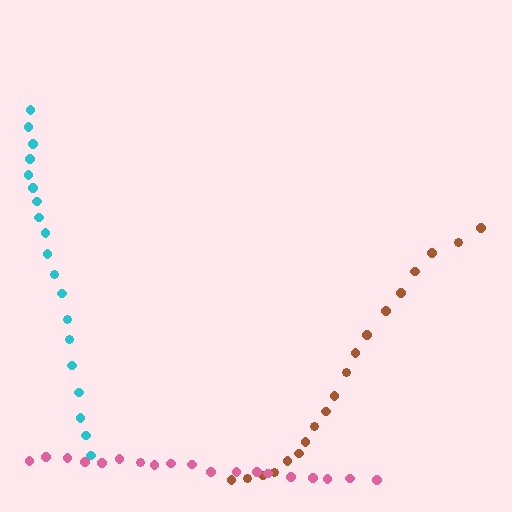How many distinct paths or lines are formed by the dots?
There are 3 distinct paths.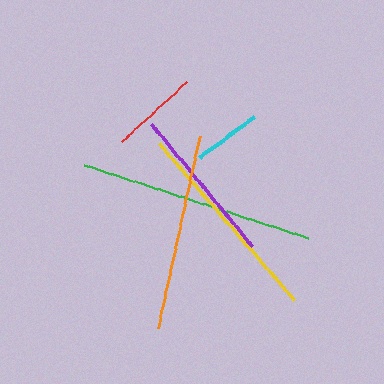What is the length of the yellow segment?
The yellow segment is approximately 207 pixels long.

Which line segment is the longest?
The green line is the longest at approximately 237 pixels.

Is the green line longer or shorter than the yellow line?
The green line is longer than the yellow line.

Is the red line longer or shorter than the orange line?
The orange line is longer than the red line.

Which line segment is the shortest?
The cyan line is the shortest at approximately 68 pixels.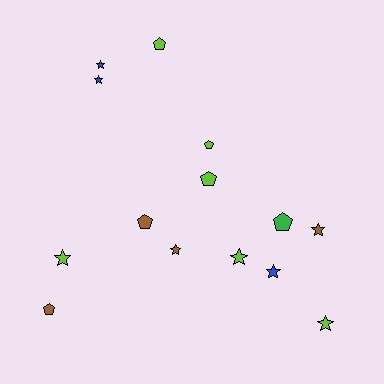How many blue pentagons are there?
There are no blue pentagons.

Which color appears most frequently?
Lime, with 6 objects.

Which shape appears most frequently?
Star, with 8 objects.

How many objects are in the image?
There are 14 objects.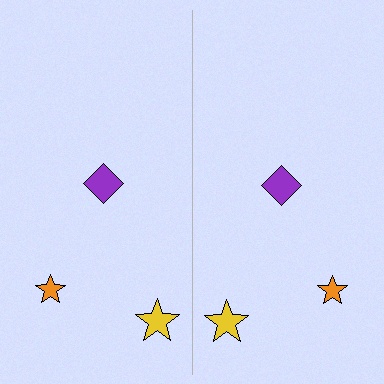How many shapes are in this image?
There are 6 shapes in this image.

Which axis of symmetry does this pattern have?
The pattern has a vertical axis of symmetry running through the center of the image.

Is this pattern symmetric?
Yes, this pattern has bilateral (reflection) symmetry.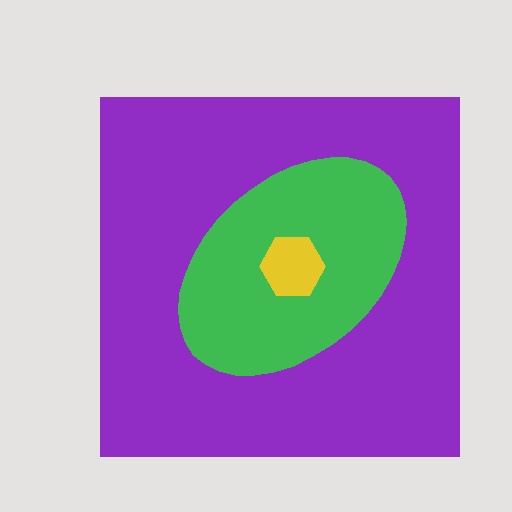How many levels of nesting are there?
3.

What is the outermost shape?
The purple square.